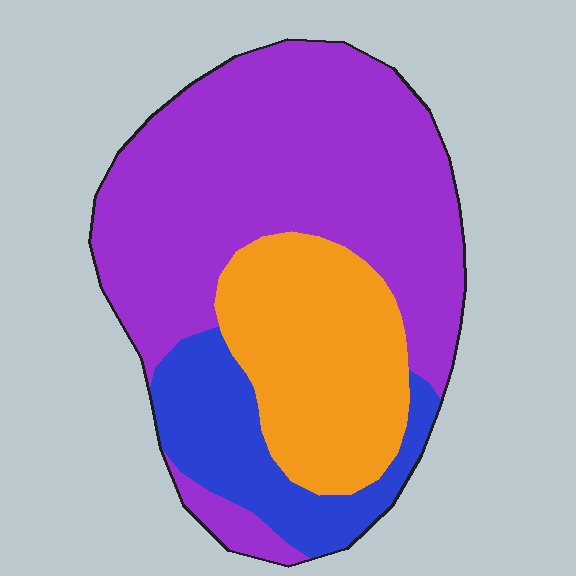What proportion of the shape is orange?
Orange covers about 25% of the shape.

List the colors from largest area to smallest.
From largest to smallest: purple, orange, blue.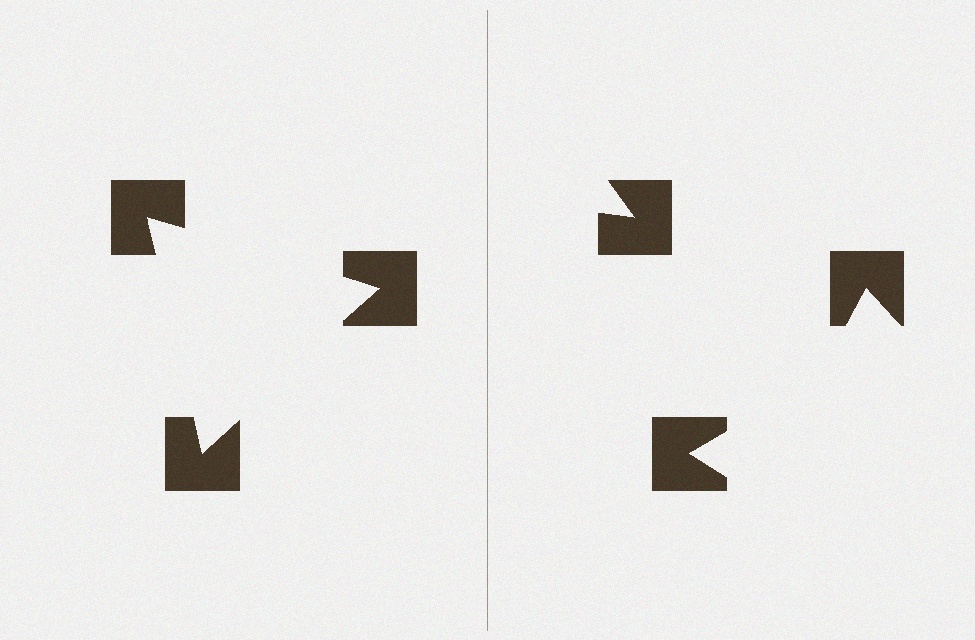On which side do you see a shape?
An illusory triangle appears on the left side. On the right side the wedge cuts are rotated, so no coherent shape forms.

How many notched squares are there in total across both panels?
6 — 3 on each side.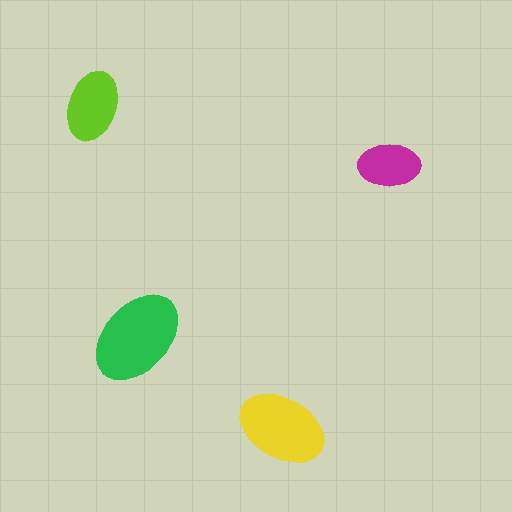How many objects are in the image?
There are 4 objects in the image.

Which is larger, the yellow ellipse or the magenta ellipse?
The yellow one.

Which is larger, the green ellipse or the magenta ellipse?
The green one.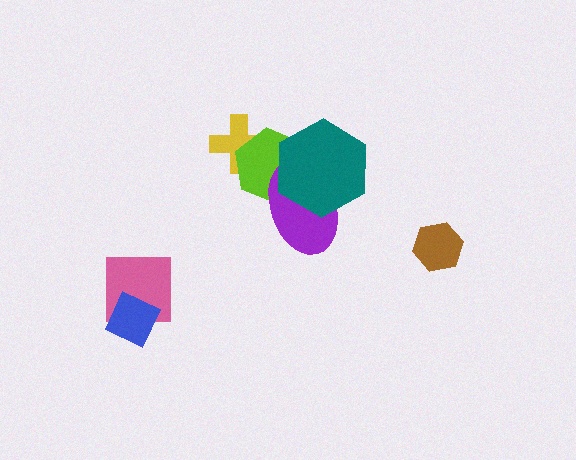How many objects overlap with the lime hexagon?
3 objects overlap with the lime hexagon.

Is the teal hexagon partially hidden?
No, no other shape covers it.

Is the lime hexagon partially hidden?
Yes, it is partially covered by another shape.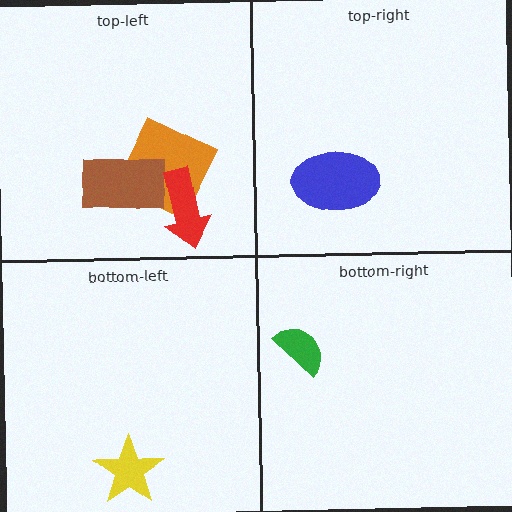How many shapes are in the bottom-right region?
1.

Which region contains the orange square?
The top-left region.